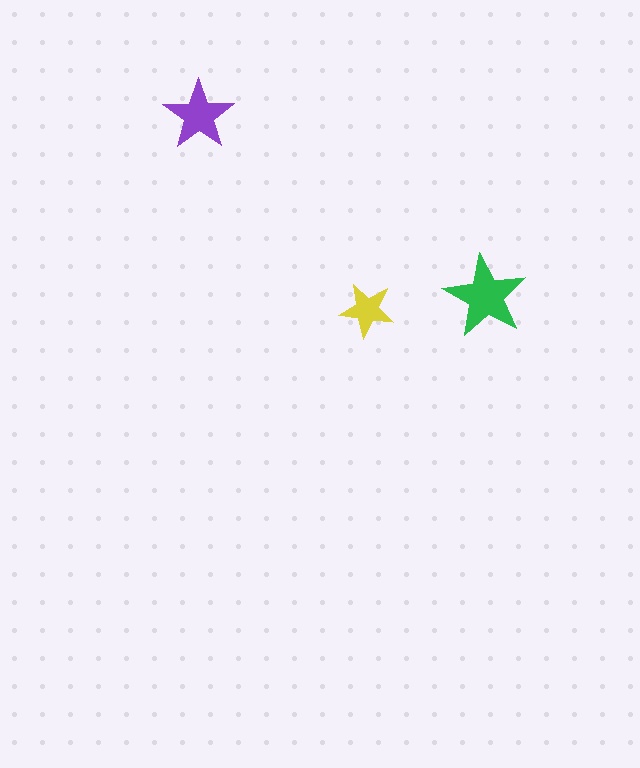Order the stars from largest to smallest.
the green one, the purple one, the yellow one.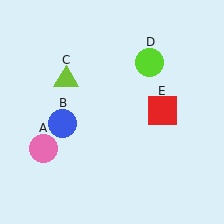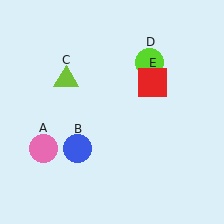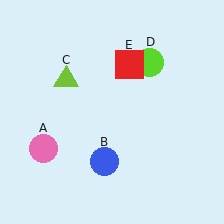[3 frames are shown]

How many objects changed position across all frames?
2 objects changed position: blue circle (object B), red square (object E).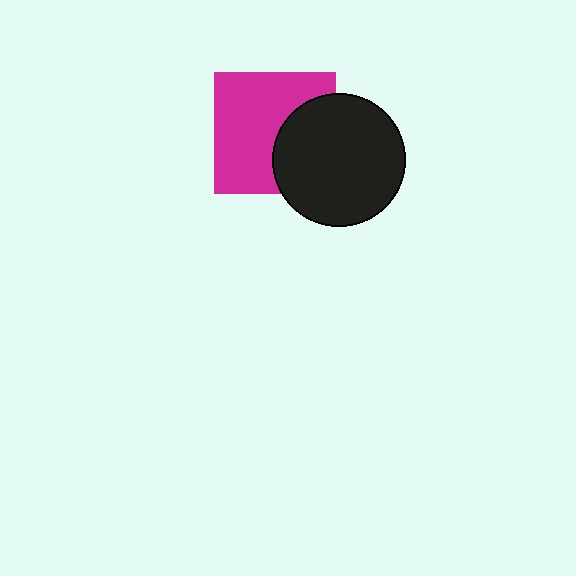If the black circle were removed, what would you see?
You would see the complete magenta square.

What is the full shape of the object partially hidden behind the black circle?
The partially hidden object is a magenta square.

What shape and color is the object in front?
The object in front is a black circle.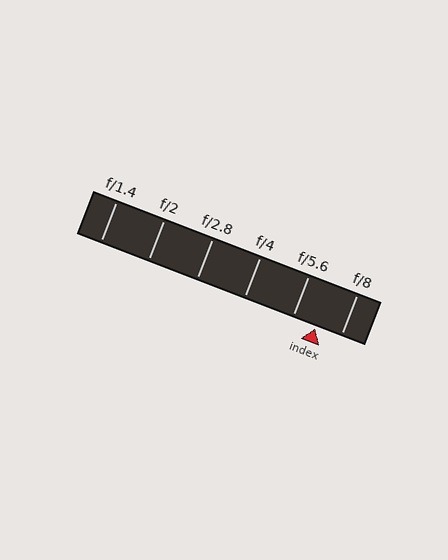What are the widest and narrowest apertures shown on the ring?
The widest aperture shown is f/1.4 and the narrowest is f/8.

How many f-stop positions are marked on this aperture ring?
There are 6 f-stop positions marked.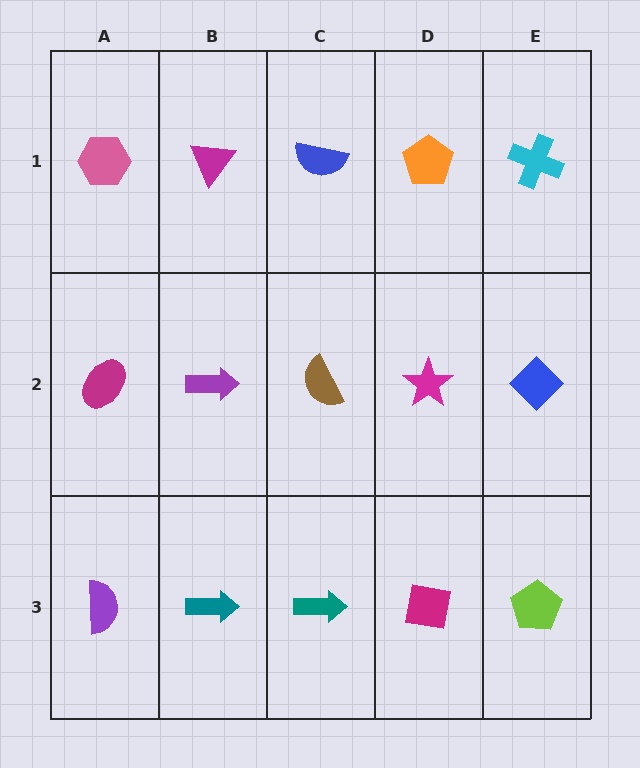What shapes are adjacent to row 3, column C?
A brown semicircle (row 2, column C), a teal arrow (row 3, column B), a magenta square (row 3, column D).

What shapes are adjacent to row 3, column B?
A purple arrow (row 2, column B), a purple semicircle (row 3, column A), a teal arrow (row 3, column C).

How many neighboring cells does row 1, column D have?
3.